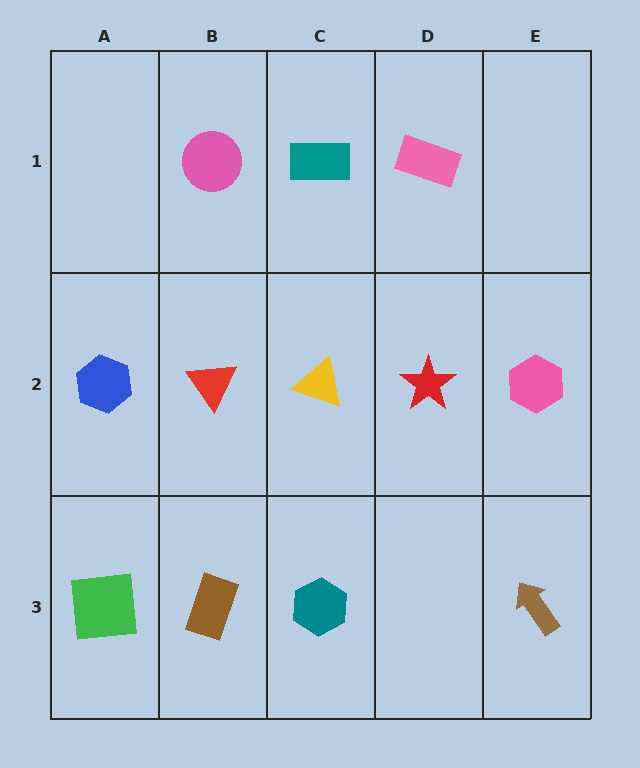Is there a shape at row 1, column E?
No, that cell is empty.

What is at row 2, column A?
A blue hexagon.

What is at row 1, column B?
A pink circle.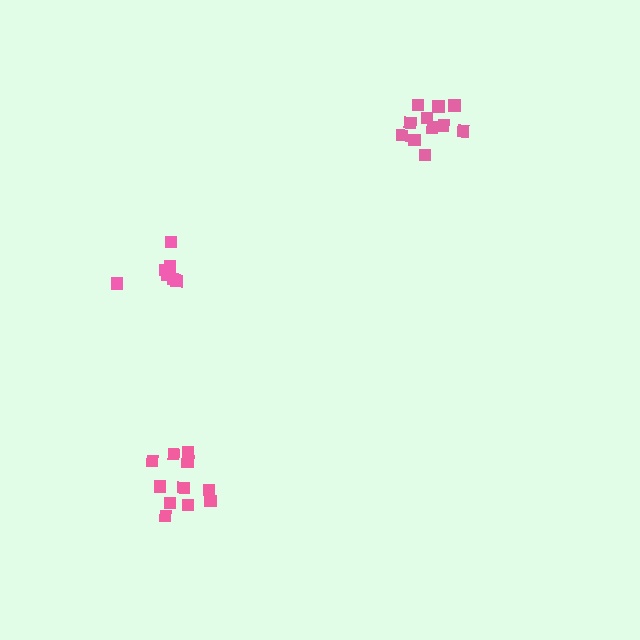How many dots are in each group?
Group 1: 11 dots, Group 2: 7 dots, Group 3: 11 dots (29 total).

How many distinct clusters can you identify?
There are 3 distinct clusters.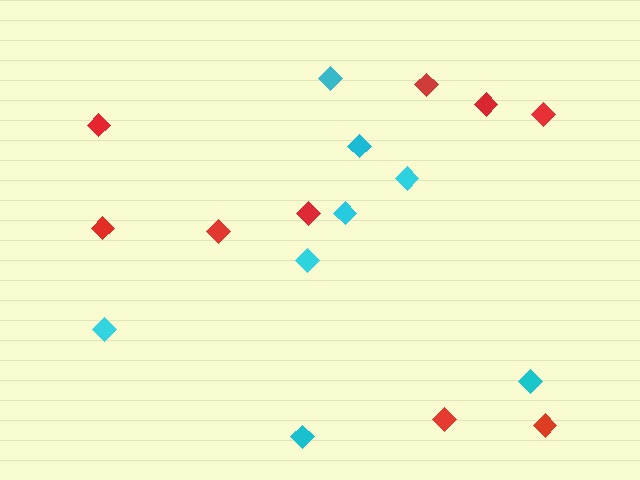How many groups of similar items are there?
There are 2 groups: one group of red diamonds (9) and one group of cyan diamonds (8).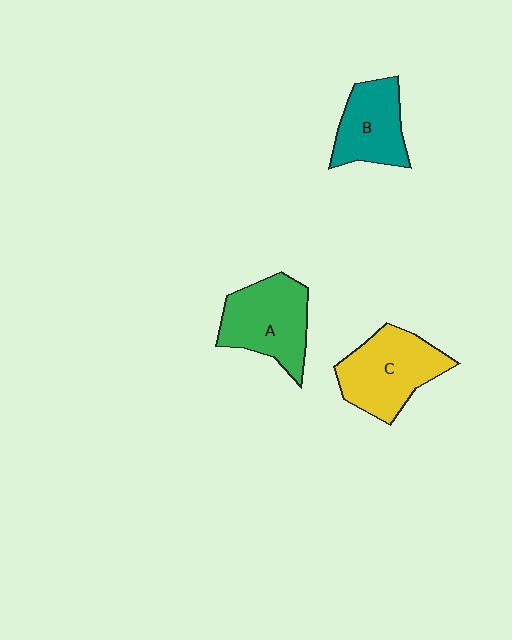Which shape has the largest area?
Shape C (yellow).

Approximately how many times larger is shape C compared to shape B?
Approximately 1.3 times.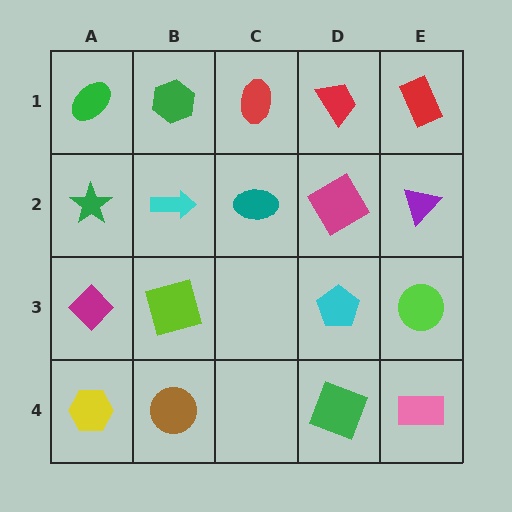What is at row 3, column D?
A cyan pentagon.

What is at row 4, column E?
A pink rectangle.